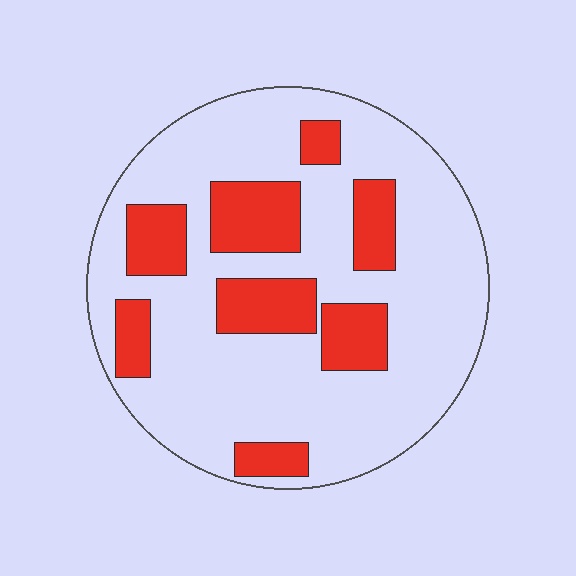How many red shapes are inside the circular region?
8.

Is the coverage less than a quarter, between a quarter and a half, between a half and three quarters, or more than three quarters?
Between a quarter and a half.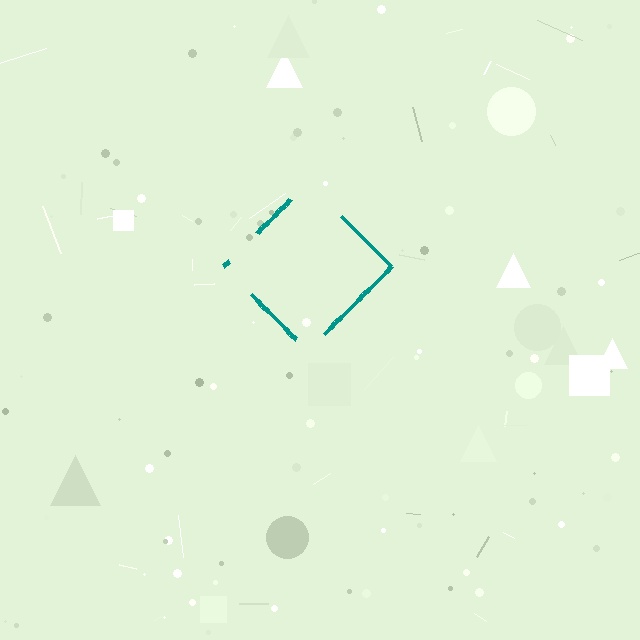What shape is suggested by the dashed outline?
The dashed outline suggests a diamond.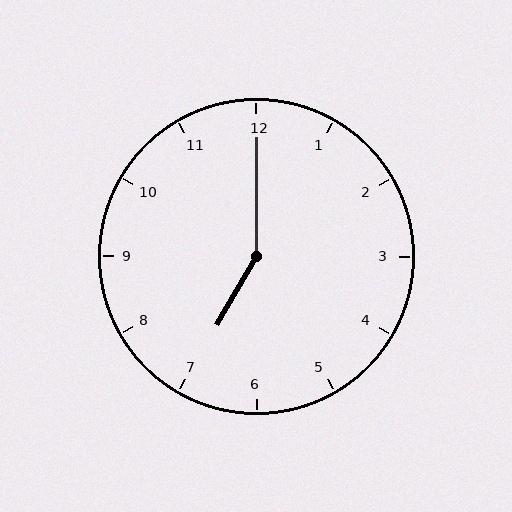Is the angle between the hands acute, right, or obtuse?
It is obtuse.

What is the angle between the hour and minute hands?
Approximately 150 degrees.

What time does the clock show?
7:00.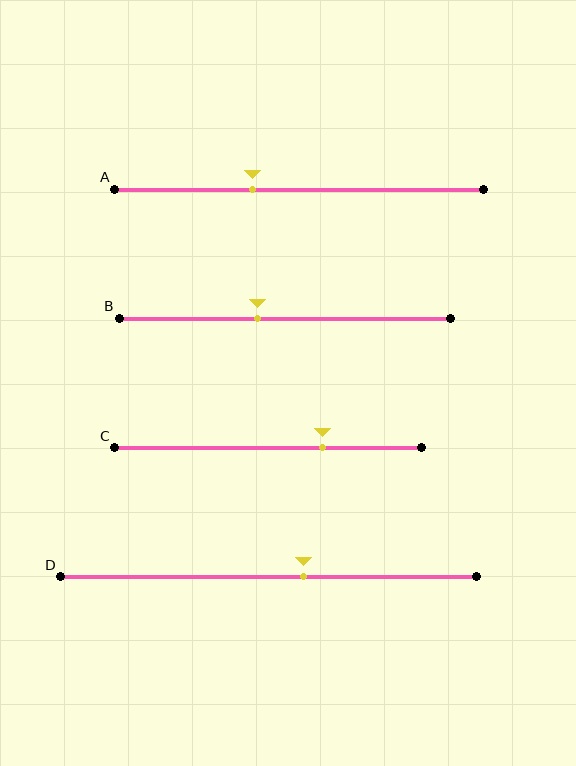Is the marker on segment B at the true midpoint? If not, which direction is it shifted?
No, the marker on segment B is shifted to the left by about 8% of the segment length.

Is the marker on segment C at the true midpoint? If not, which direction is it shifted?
No, the marker on segment C is shifted to the right by about 18% of the segment length.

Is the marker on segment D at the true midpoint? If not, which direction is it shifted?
No, the marker on segment D is shifted to the right by about 9% of the segment length.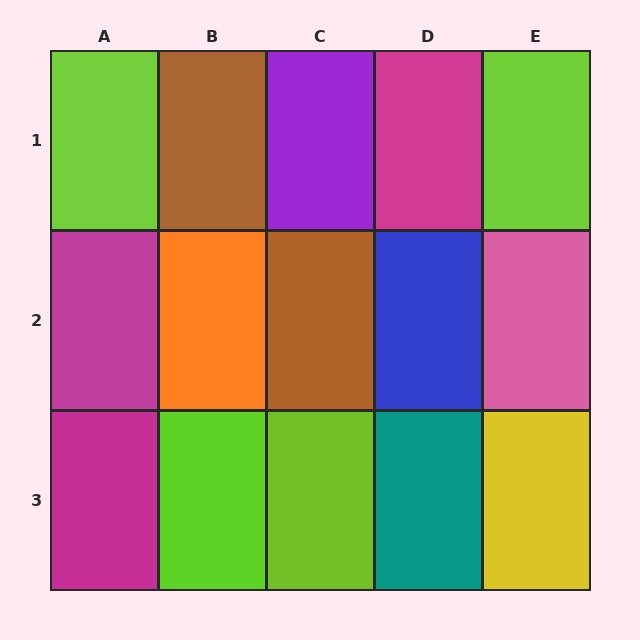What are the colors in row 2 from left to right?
Magenta, orange, brown, blue, pink.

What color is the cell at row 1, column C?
Purple.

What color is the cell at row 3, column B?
Lime.